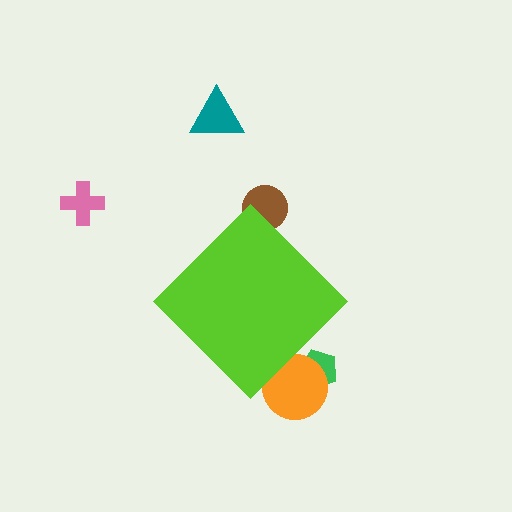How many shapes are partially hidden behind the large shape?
3 shapes are partially hidden.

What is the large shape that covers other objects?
A lime diamond.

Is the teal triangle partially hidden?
No, the teal triangle is fully visible.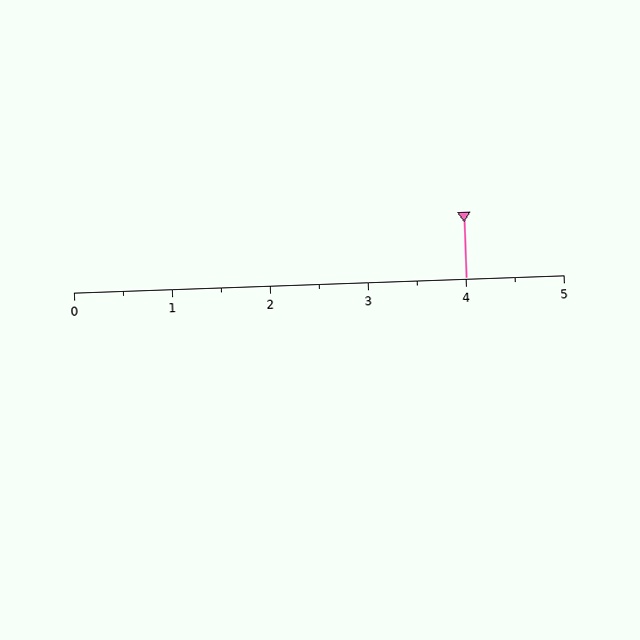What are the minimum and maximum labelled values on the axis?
The axis runs from 0 to 5.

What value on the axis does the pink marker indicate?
The marker indicates approximately 4.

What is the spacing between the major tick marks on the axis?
The major ticks are spaced 1 apart.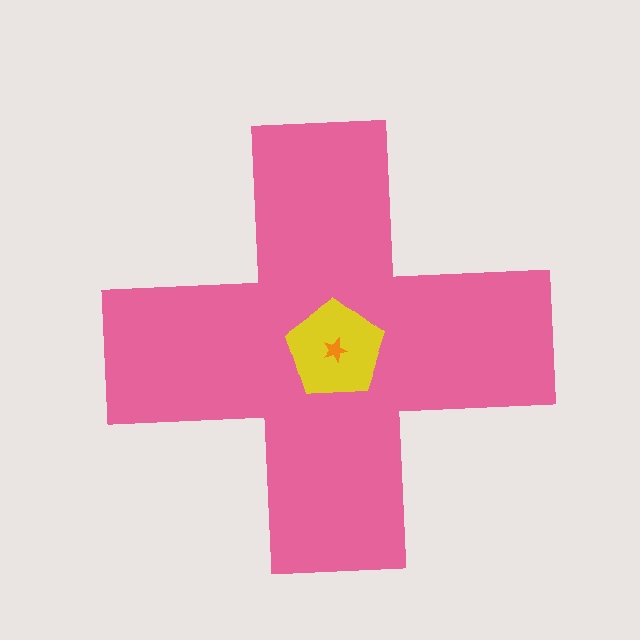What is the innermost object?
The orange star.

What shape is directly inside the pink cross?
The yellow pentagon.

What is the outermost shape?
The pink cross.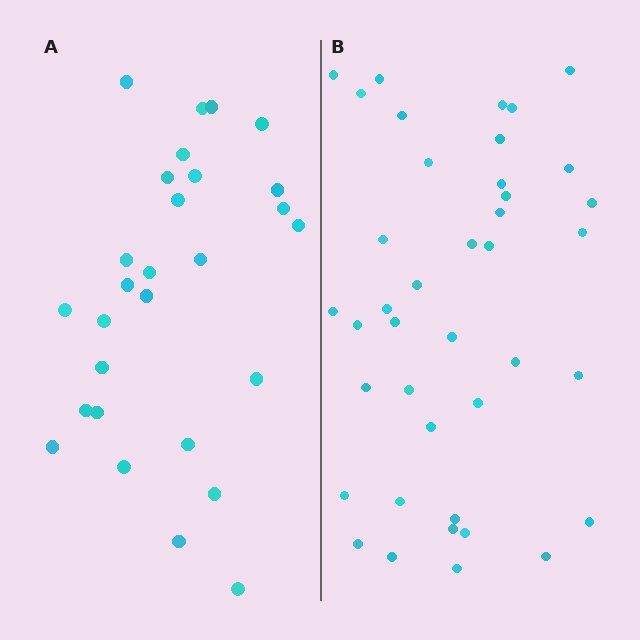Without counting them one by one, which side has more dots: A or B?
Region B (the right region) has more dots.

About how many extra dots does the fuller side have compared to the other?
Region B has roughly 12 or so more dots than region A.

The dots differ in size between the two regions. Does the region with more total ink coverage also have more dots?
No. Region A has more total ink coverage because its dots are larger, but region B actually contains more individual dots. Total area can be misleading — the number of items is what matters here.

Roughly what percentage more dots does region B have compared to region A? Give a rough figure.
About 45% more.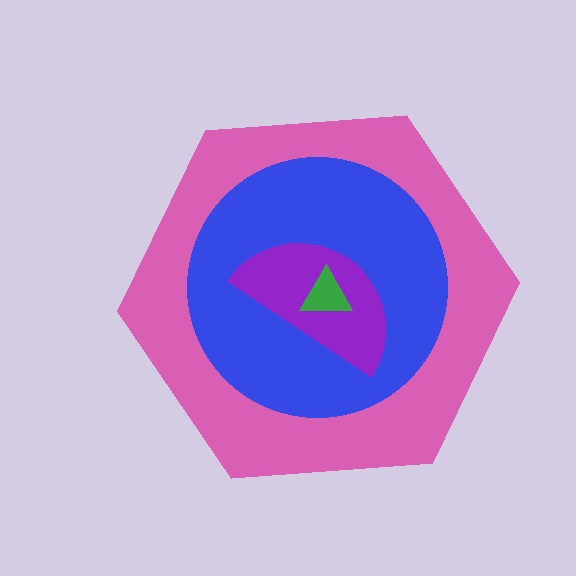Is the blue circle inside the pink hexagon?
Yes.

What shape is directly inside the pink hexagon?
The blue circle.